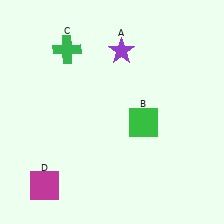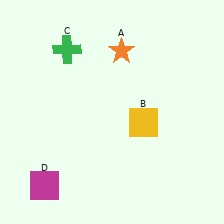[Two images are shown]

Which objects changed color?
A changed from purple to orange. B changed from green to yellow.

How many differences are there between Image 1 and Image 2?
There are 2 differences between the two images.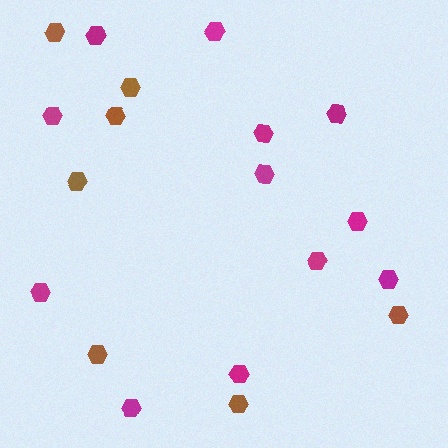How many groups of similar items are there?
There are 2 groups: one group of brown hexagons (7) and one group of magenta hexagons (12).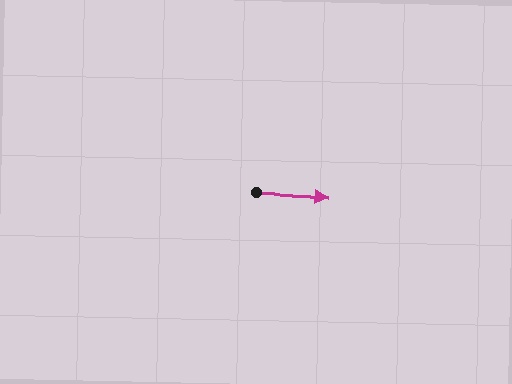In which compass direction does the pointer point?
East.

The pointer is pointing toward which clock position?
Roughly 3 o'clock.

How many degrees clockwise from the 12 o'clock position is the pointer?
Approximately 93 degrees.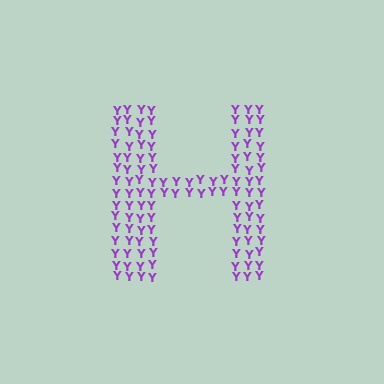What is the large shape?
The large shape is the letter H.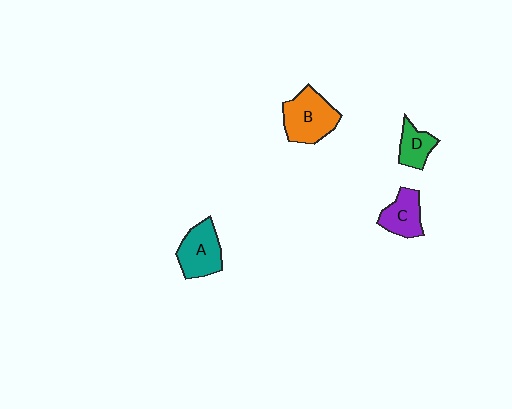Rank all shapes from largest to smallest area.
From largest to smallest: B (orange), A (teal), C (purple), D (green).